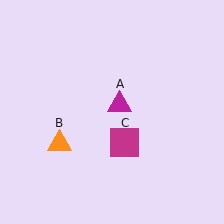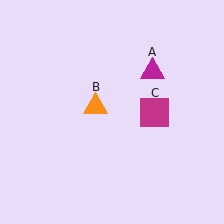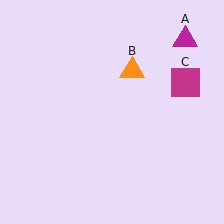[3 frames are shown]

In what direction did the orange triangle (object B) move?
The orange triangle (object B) moved up and to the right.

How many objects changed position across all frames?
3 objects changed position: magenta triangle (object A), orange triangle (object B), magenta square (object C).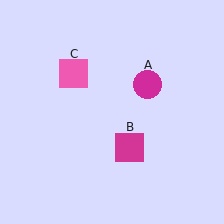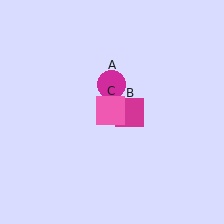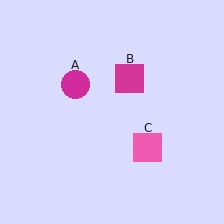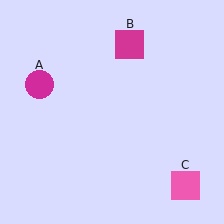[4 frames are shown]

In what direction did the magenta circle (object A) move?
The magenta circle (object A) moved left.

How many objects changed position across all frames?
3 objects changed position: magenta circle (object A), magenta square (object B), pink square (object C).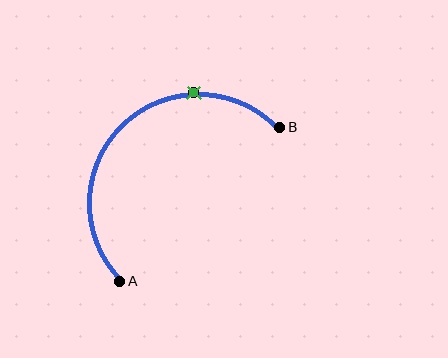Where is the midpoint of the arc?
The arc midpoint is the point on the curve farthest from the straight line joining A and B. It sits above and to the left of that line.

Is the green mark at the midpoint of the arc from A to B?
No. The green mark lies on the arc but is closer to endpoint B. The arc midpoint would be at the point on the curve equidistant along the arc from both A and B.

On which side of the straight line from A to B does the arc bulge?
The arc bulges above and to the left of the straight line connecting A and B.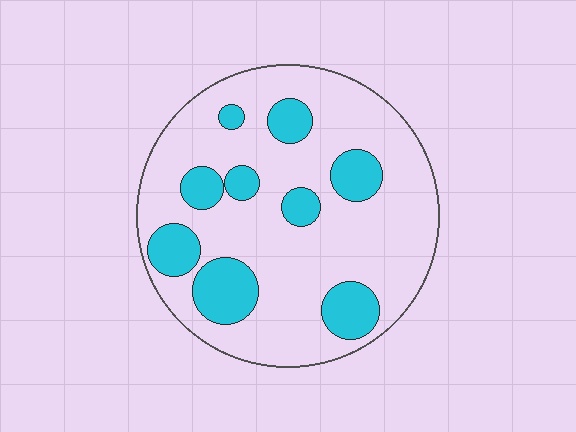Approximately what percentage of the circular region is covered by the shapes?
Approximately 25%.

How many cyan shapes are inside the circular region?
9.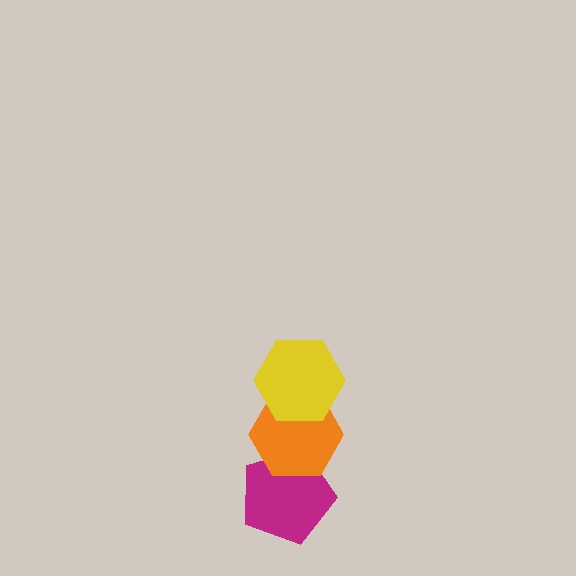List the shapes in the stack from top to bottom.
From top to bottom: the yellow hexagon, the orange hexagon, the magenta pentagon.